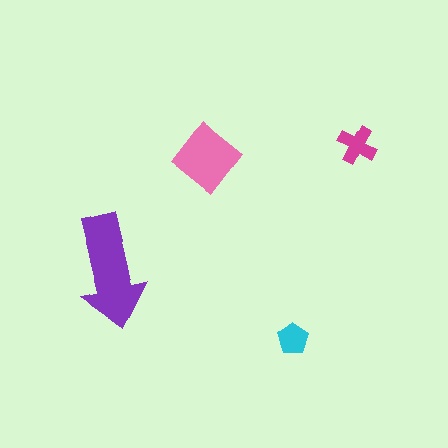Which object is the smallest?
The cyan pentagon.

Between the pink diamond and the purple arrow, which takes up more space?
The purple arrow.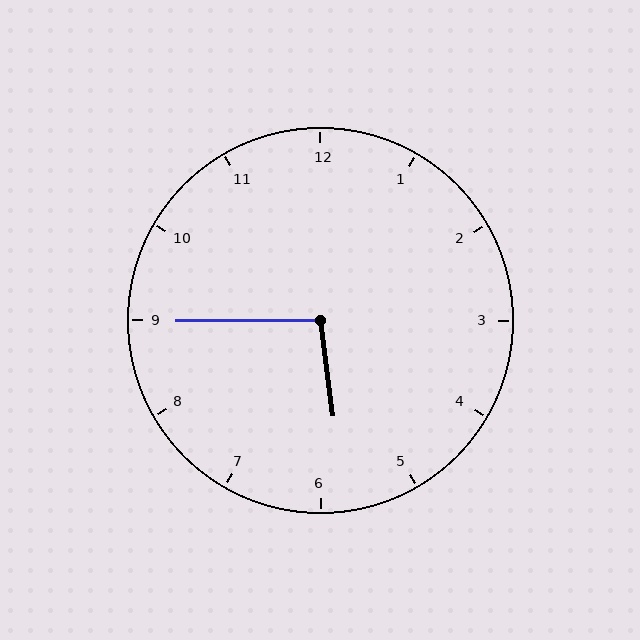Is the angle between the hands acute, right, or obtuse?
It is obtuse.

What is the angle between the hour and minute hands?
Approximately 98 degrees.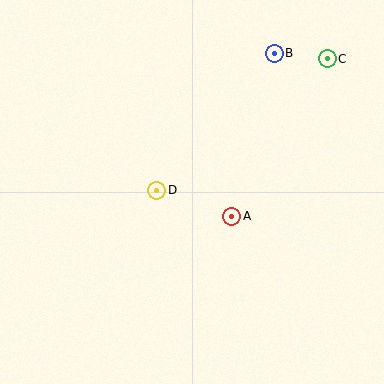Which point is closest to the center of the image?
Point D at (157, 190) is closest to the center.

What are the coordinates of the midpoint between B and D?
The midpoint between B and D is at (216, 122).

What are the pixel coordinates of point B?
Point B is at (274, 53).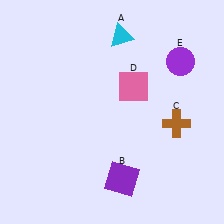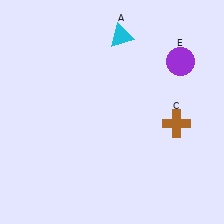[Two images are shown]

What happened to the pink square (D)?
The pink square (D) was removed in Image 2. It was in the top-right area of Image 1.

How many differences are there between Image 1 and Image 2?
There are 2 differences between the two images.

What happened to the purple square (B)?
The purple square (B) was removed in Image 2. It was in the bottom-right area of Image 1.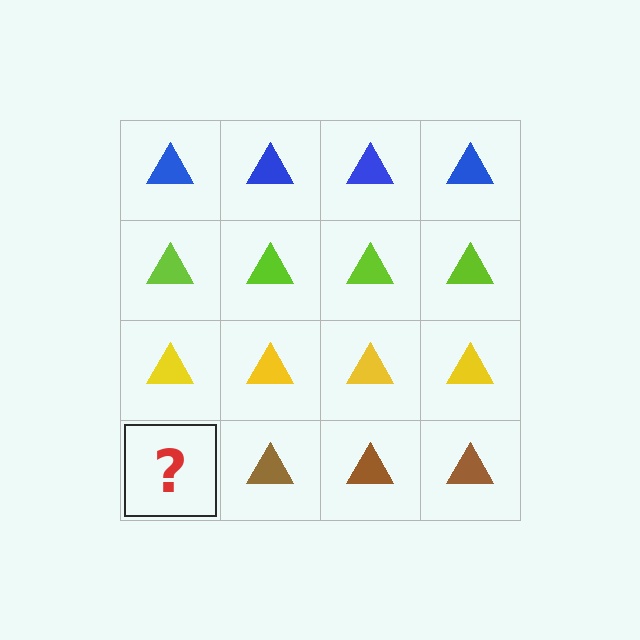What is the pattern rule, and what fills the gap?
The rule is that each row has a consistent color. The gap should be filled with a brown triangle.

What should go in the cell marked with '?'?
The missing cell should contain a brown triangle.